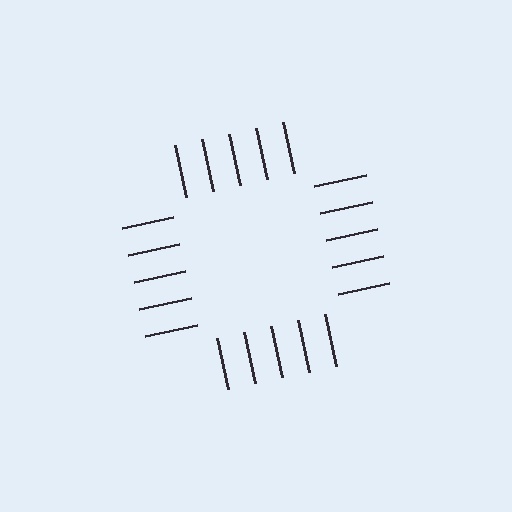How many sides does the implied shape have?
4 sides — the line-ends trace a square.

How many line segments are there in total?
20 — 5 along each of the 4 edges.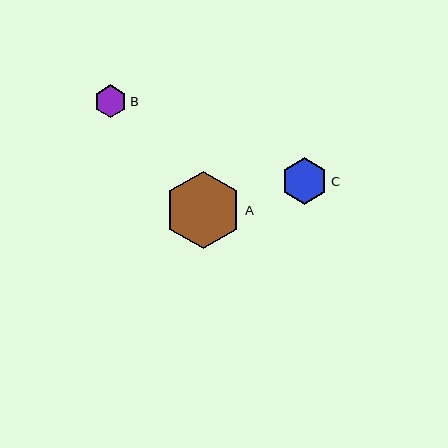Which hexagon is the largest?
Hexagon A is the largest with a size of approximately 77 pixels.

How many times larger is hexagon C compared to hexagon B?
Hexagon C is approximately 1.4 times the size of hexagon B.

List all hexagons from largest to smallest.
From largest to smallest: A, C, B.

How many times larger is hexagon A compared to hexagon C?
Hexagon A is approximately 1.7 times the size of hexagon C.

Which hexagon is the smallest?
Hexagon B is the smallest with a size of approximately 33 pixels.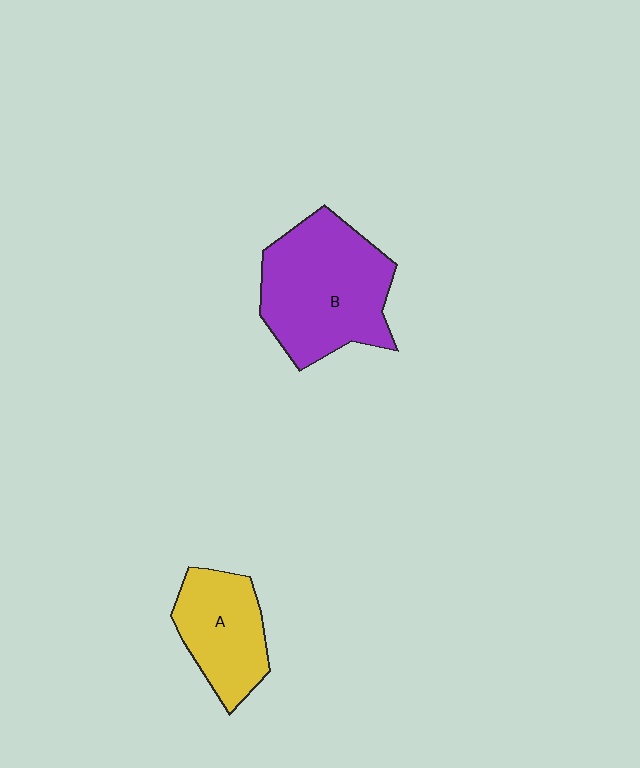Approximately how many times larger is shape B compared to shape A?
Approximately 1.6 times.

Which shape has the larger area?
Shape B (purple).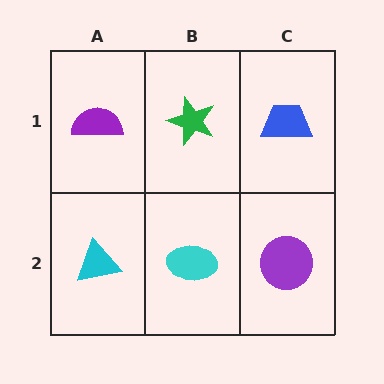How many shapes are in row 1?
3 shapes.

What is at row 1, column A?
A purple semicircle.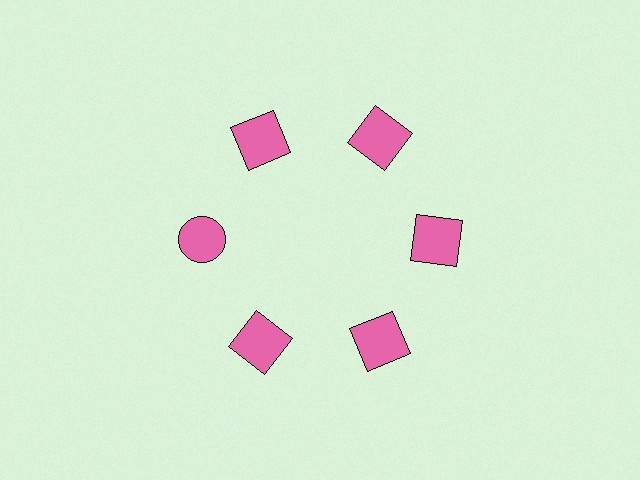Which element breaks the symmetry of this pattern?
The pink circle at roughly the 9 o'clock position breaks the symmetry. All other shapes are pink squares.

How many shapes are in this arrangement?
There are 6 shapes arranged in a ring pattern.